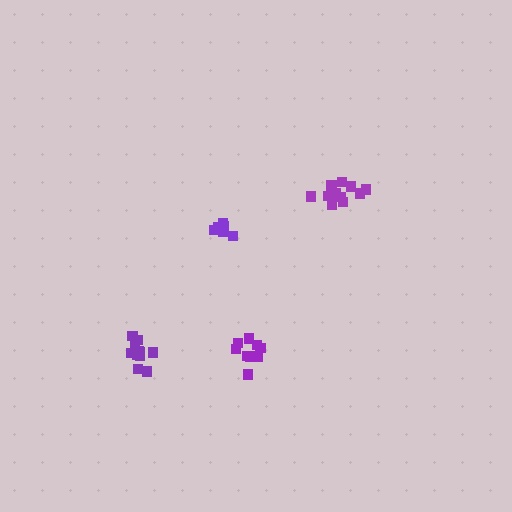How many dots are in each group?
Group 1: 12 dots, Group 2: 6 dots, Group 3: 11 dots, Group 4: 9 dots (38 total).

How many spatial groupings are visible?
There are 4 spatial groupings.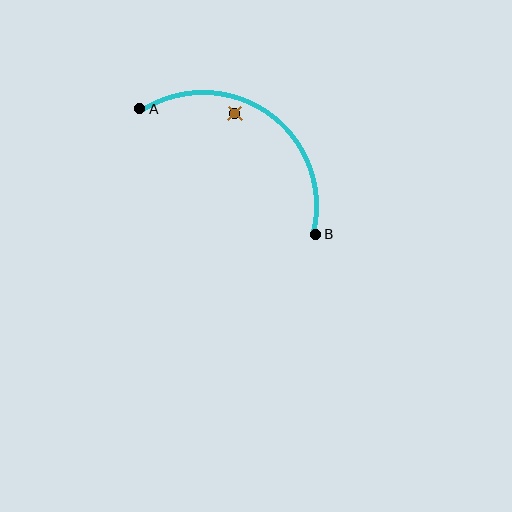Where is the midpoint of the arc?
The arc midpoint is the point on the curve farthest from the straight line joining A and B. It sits above and to the right of that line.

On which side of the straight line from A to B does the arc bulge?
The arc bulges above and to the right of the straight line connecting A and B.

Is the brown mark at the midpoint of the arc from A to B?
No — the brown mark does not lie on the arc at all. It sits slightly inside the curve.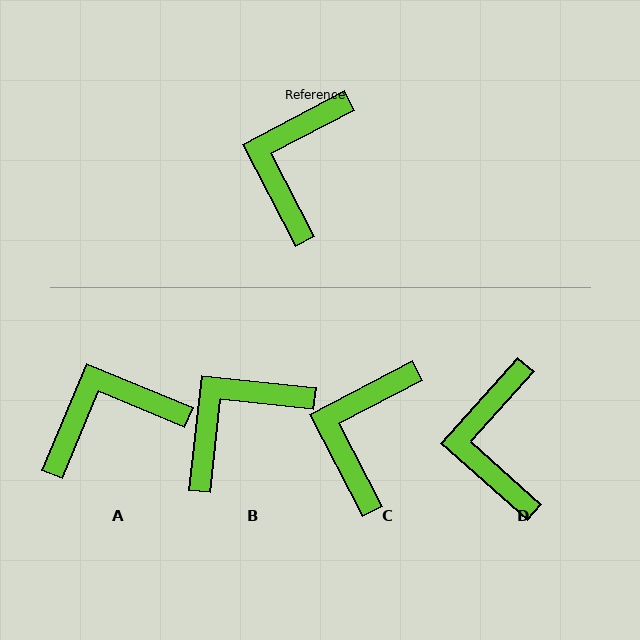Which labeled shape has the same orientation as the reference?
C.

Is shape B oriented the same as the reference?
No, it is off by about 34 degrees.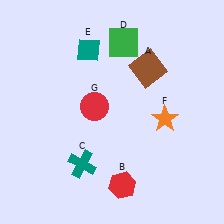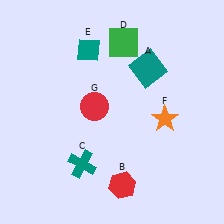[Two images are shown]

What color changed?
The square (A) changed from brown in Image 1 to teal in Image 2.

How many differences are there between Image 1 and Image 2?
There is 1 difference between the two images.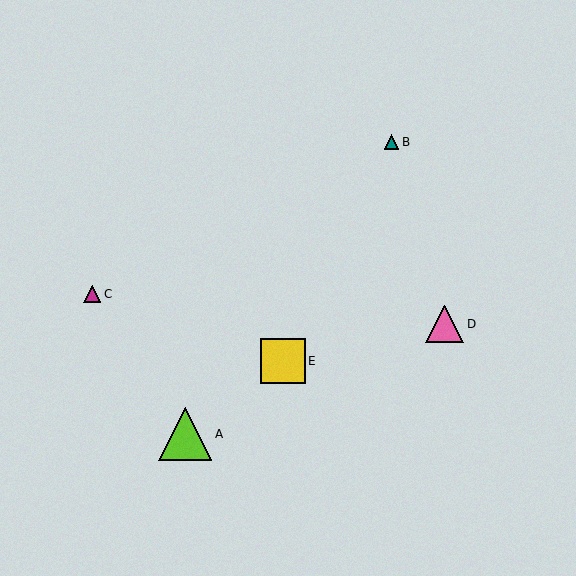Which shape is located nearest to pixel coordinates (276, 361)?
The yellow square (labeled E) at (283, 361) is nearest to that location.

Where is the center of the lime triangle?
The center of the lime triangle is at (185, 434).